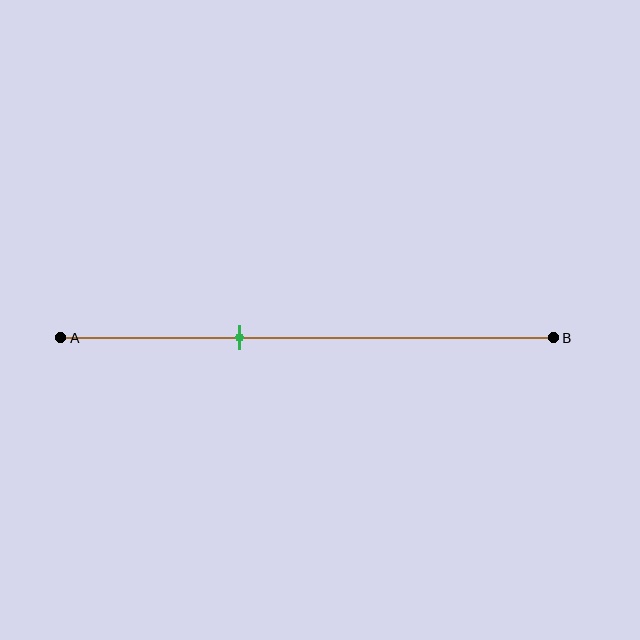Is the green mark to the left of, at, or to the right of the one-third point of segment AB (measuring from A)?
The green mark is approximately at the one-third point of segment AB.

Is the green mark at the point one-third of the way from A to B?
Yes, the mark is approximately at the one-third point.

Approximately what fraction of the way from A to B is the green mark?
The green mark is approximately 35% of the way from A to B.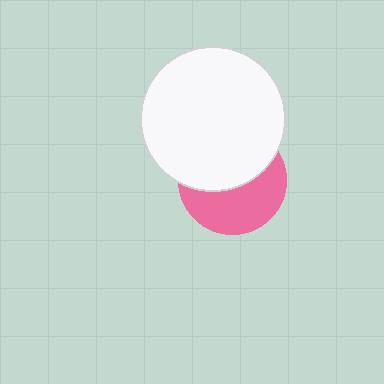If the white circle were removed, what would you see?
You would see the complete pink circle.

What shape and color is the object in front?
The object in front is a white circle.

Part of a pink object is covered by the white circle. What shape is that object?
It is a circle.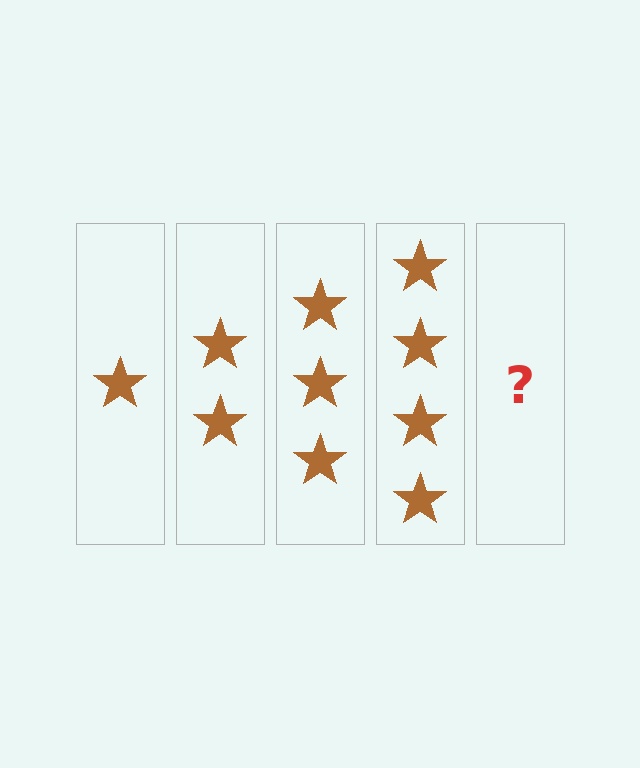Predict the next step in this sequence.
The next step is 5 stars.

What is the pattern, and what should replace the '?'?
The pattern is that each step adds one more star. The '?' should be 5 stars.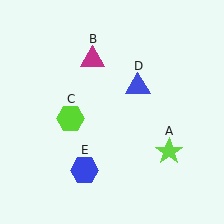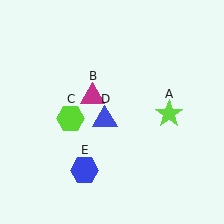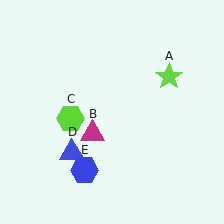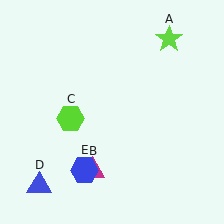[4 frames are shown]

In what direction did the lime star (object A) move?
The lime star (object A) moved up.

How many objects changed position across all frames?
3 objects changed position: lime star (object A), magenta triangle (object B), blue triangle (object D).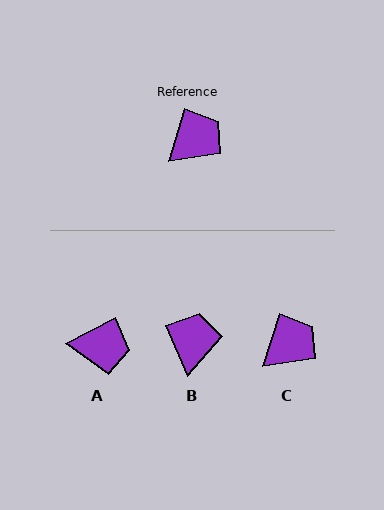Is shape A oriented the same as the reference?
No, it is off by about 46 degrees.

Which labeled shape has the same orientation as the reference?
C.